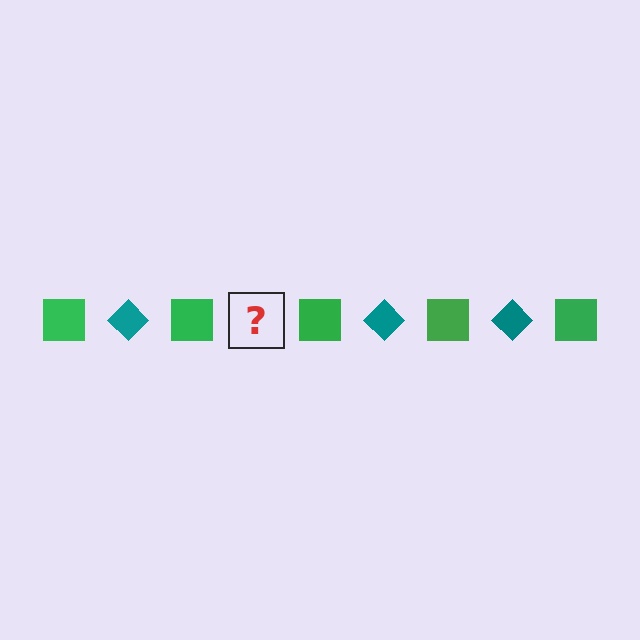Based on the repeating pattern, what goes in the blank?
The blank should be a teal diamond.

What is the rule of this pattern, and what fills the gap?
The rule is that the pattern alternates between green square and teal diamond. The gap should be filled with a teal diamond.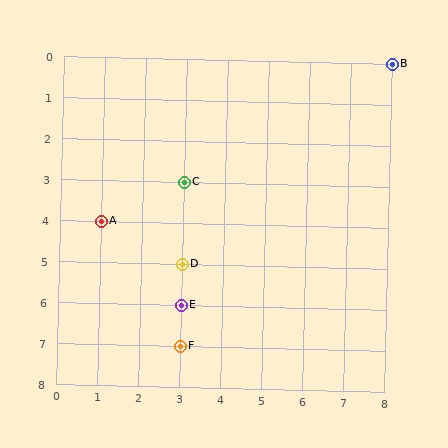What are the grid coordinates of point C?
Point C is at grid coordinates (3, 3).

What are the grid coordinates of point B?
Point B is at grid coordinates (8, 0).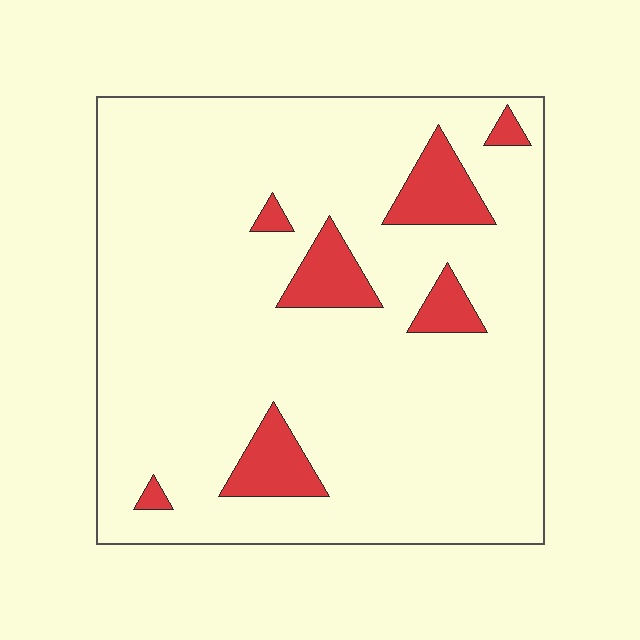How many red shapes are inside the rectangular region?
7.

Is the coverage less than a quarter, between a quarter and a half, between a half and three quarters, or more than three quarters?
Less than a quarter.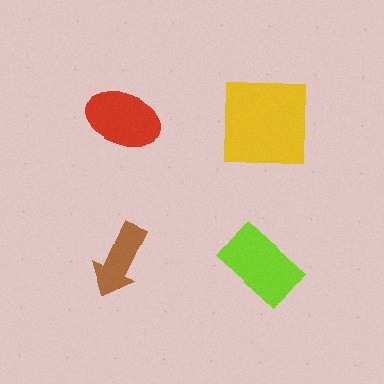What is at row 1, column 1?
A red ellipse.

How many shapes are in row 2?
2 shapes.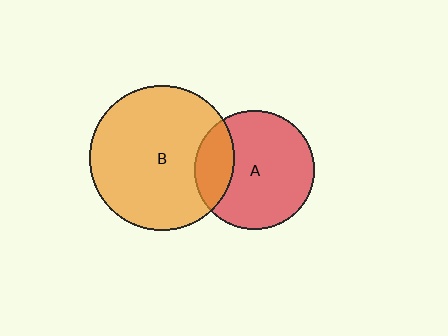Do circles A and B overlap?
Yes.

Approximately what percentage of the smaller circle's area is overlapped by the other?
Approximately 20%.